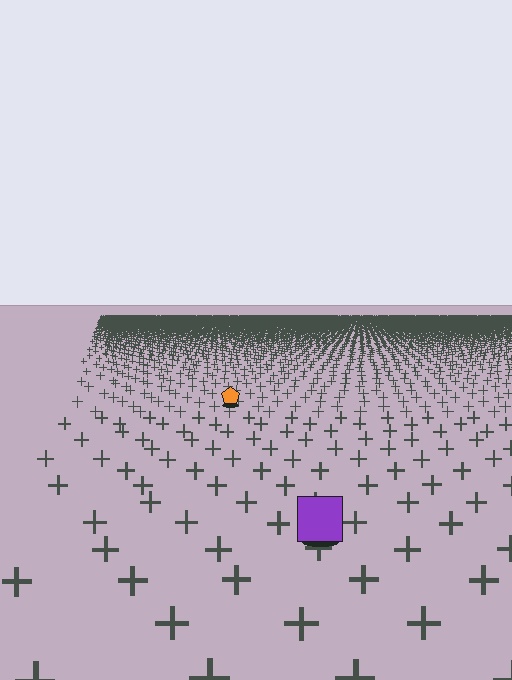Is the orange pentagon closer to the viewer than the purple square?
No. The purple square is closer — you can tell from the texture gradient: the ground texture is coarser near it.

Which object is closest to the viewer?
The purple square is closest. The texture marks near it are larger and more spread out.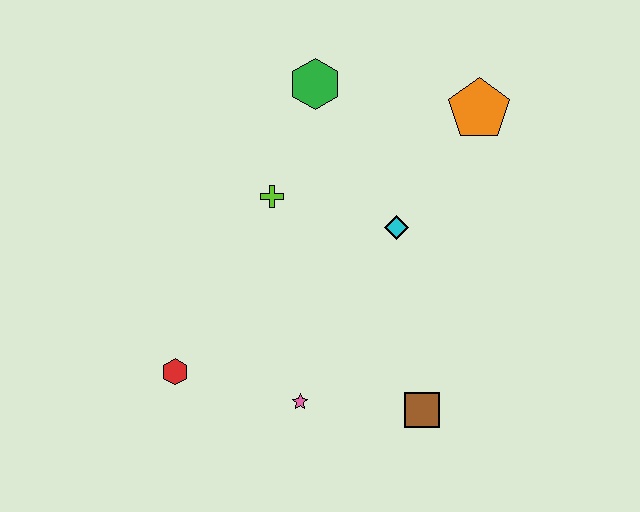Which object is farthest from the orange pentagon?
The red hexagon is farthest from the orange pentagon.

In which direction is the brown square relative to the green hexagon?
The brown square is below the green hexagon.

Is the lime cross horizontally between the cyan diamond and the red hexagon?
Yes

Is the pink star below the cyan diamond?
Yes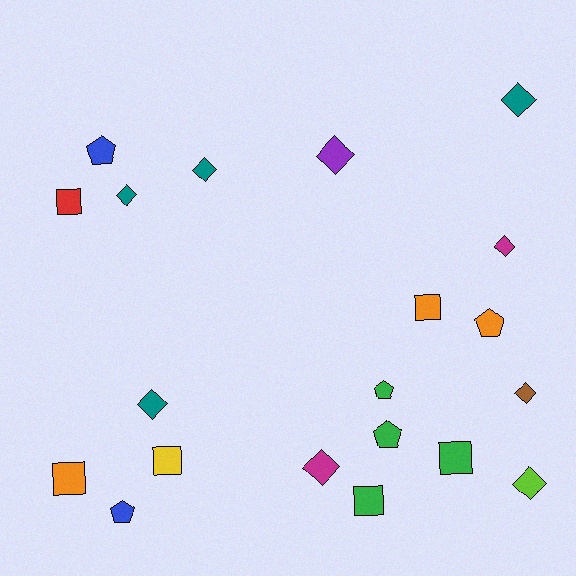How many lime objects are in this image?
There is 1 lime object.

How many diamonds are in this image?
There are 9 diamonds.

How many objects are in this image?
There are 20 objects.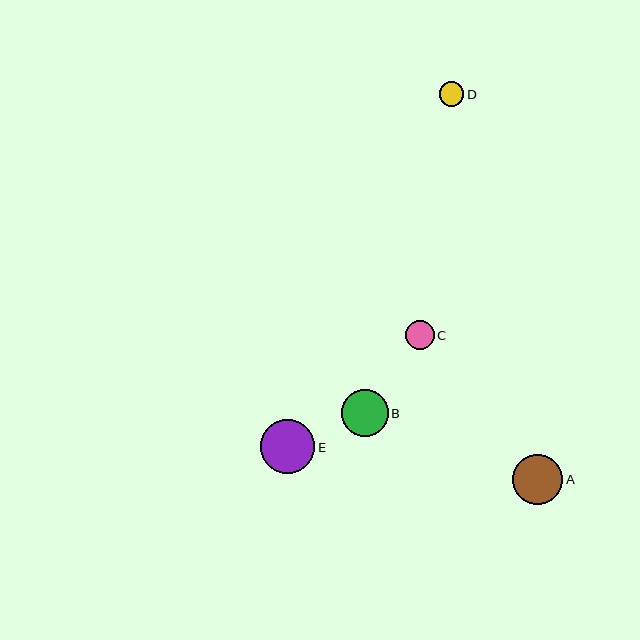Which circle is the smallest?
Circle D is the smallest with a size of approximately 25 pixels.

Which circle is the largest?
Circle E is the largest with a size of approximately 54 pixels.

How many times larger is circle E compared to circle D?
Circle E is approximately 2.2 times the size of circle D.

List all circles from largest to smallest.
From largest to smallest: E, A, B, C, D.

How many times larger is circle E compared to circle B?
Circle E is approximately 1.2 times the size of circle B.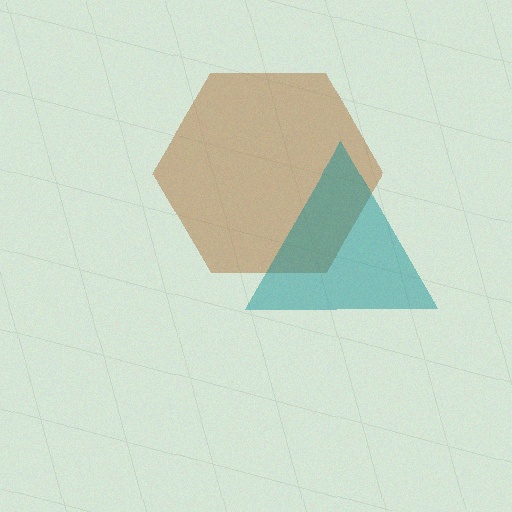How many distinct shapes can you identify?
There are 2 distinct shapes: a brown hexagon, a teal triangle.